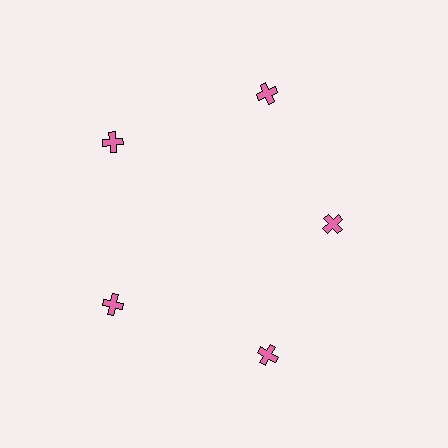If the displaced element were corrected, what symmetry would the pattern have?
It would have 5-fold rotational symmetry — the pattern would map onto itself every 72 degrees.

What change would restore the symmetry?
The symmetry would be restored by moving it outward, back onto the ring so that all 5 crosses sit at equal angles and equal distance from the center.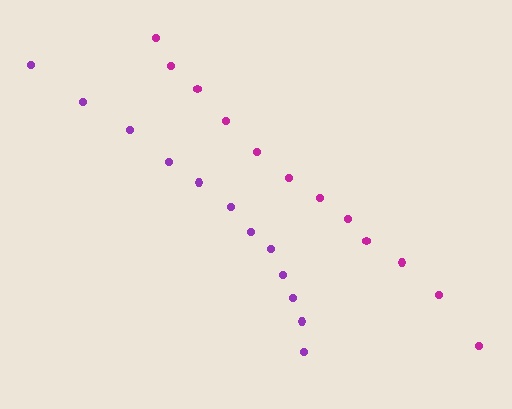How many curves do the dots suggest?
There are 2 distinct paths.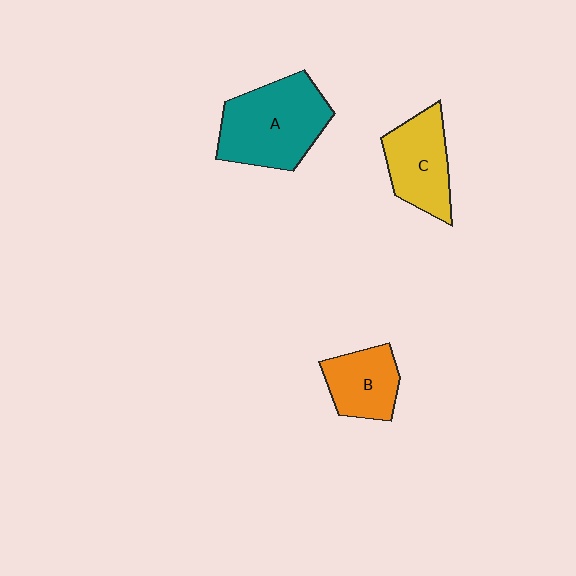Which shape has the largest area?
Shape A (teal).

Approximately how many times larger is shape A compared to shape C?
Approximately 1.4 times.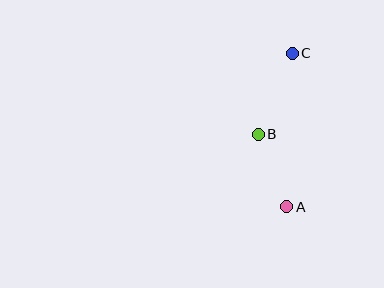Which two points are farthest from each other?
Points A and C are farthest from each other.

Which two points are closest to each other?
Points A and B are closest to each other.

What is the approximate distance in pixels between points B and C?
The distance between B and C is approximately 88 pixels.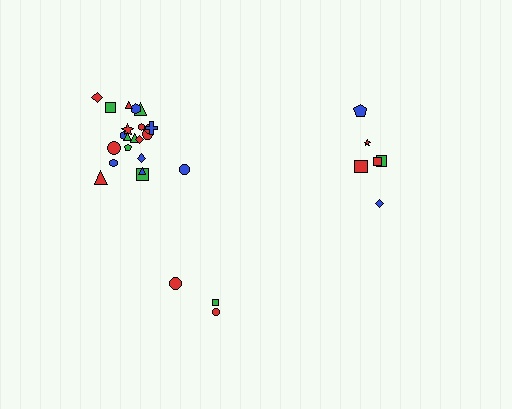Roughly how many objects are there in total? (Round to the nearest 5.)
Roughly 30 objects in total.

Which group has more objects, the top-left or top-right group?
The top-left group.